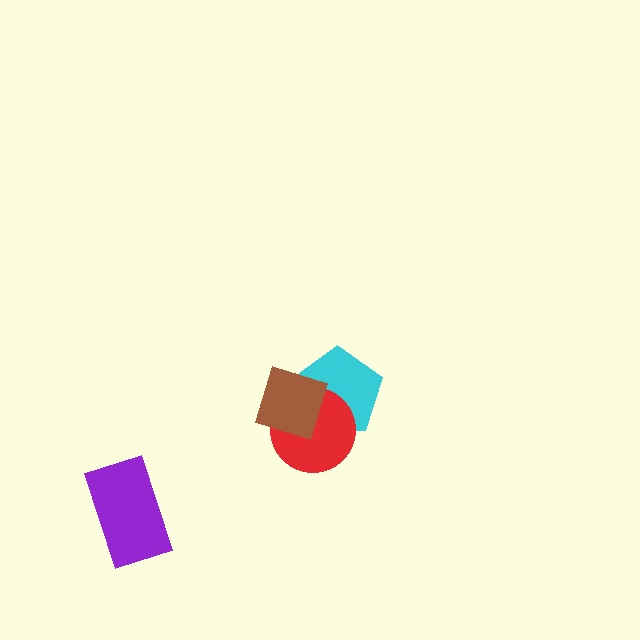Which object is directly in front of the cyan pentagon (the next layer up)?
The red circle is directly in front of the cyan pentagon.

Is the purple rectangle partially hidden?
No, no other shape covers it.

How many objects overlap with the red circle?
2 objects overlap with the red circle.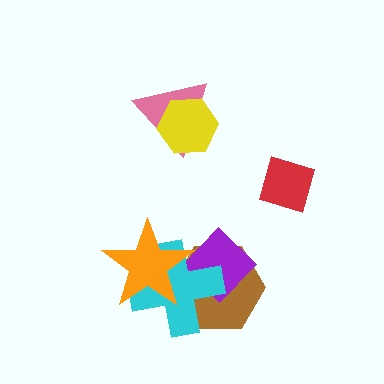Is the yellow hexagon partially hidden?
No, no other shape covers it.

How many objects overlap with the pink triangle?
1 object overlaps with the pink triangle.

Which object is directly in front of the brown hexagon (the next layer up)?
The purple diamond is directly in front of the brown hexagon.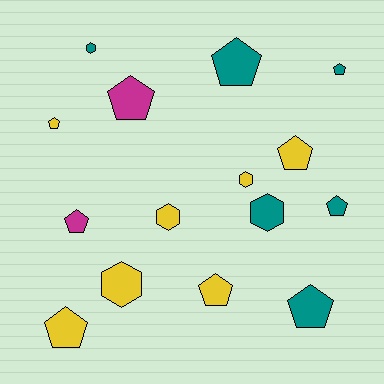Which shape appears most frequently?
Pentagon, with 10 objects.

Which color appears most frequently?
Yellow, with 7 objects.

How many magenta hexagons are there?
There are no magenta hexagons.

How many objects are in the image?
There are 15 objects.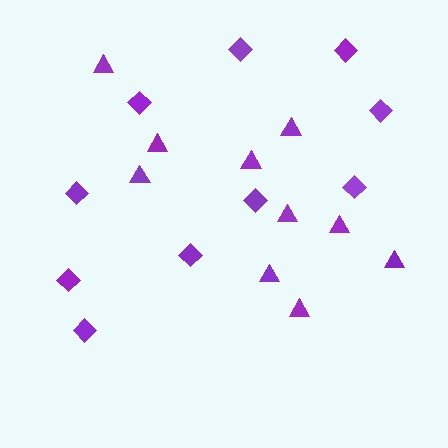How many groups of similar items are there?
There are 2 groups: one group of triangles (10) and one group of diamonds (10).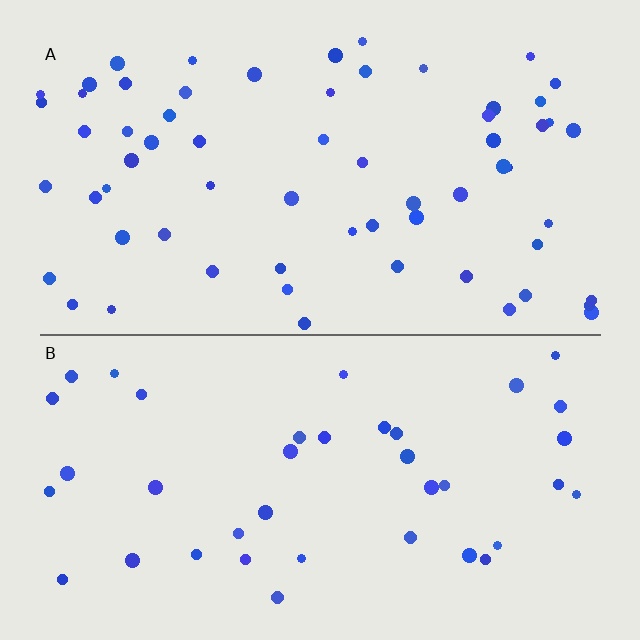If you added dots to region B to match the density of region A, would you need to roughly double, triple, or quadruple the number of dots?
Approximately double.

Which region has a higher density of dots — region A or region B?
A (the top).